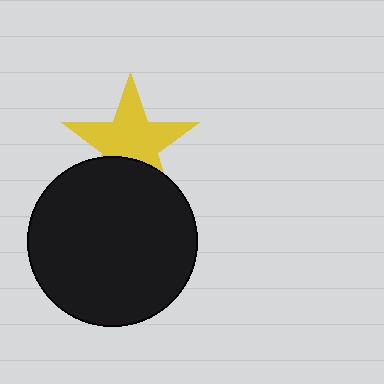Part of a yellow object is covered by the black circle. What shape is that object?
It is a star.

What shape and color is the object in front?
The object in front is a black circle.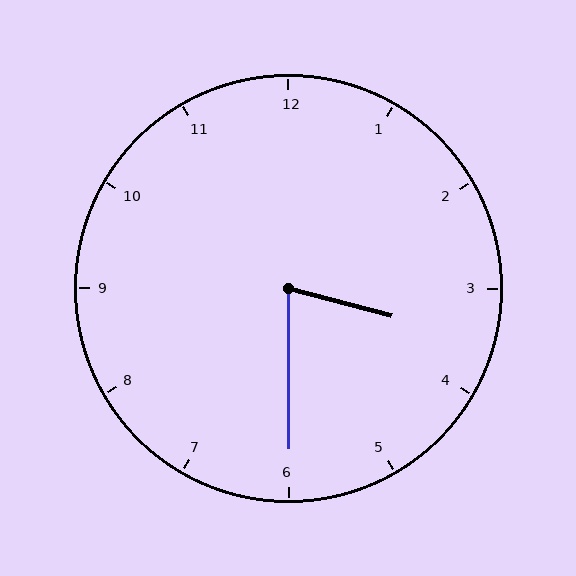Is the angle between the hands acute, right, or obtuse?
It is acute.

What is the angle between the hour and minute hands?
Approximately 75 degrees.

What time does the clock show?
3:30.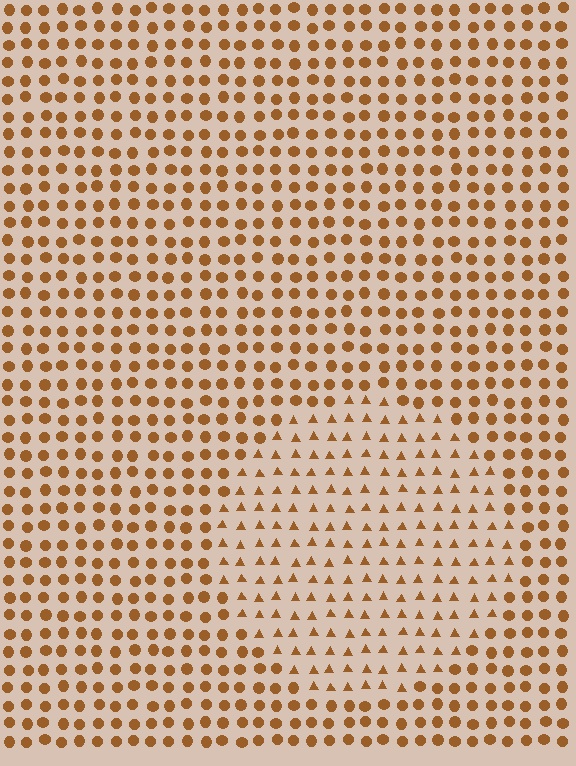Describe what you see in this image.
The image is filled with small brown elements arranged in a uniform grid. A circle-shaped region contains triangles, while the surrounding area contains circles. The boundary is defined purely by the change in element shape.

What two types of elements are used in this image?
The image uses triangles inside the circle region and circles outside it.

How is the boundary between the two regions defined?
The boundary is defined by a change in element shape: triangles inside vs. circles outside. All elements share the same color and spacing.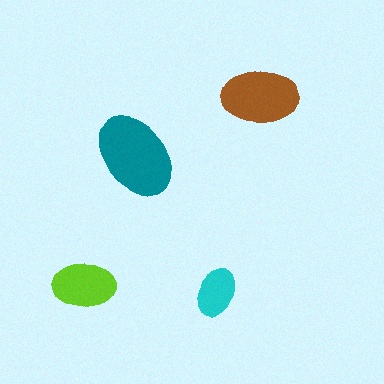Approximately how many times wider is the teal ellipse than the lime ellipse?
About 1.5 times wider.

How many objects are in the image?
There are 4 objects in the image.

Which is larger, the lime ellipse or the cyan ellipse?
The lime one.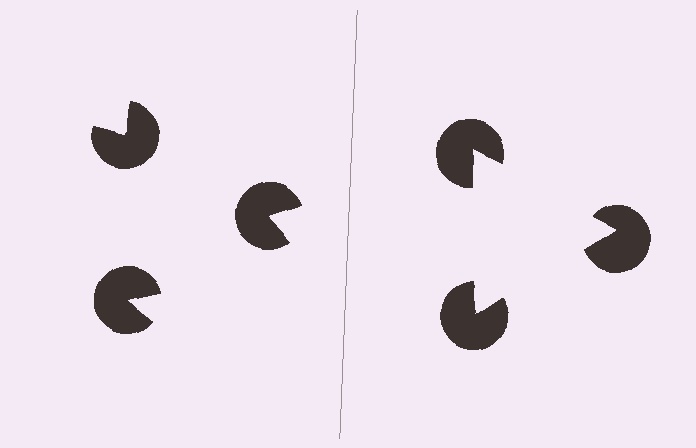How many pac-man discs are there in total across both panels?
6 — 3 on each side.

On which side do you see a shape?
An illusory triangle appears on the right side. On the left side the wedge cuts are rotated, so no coherent shape forms.